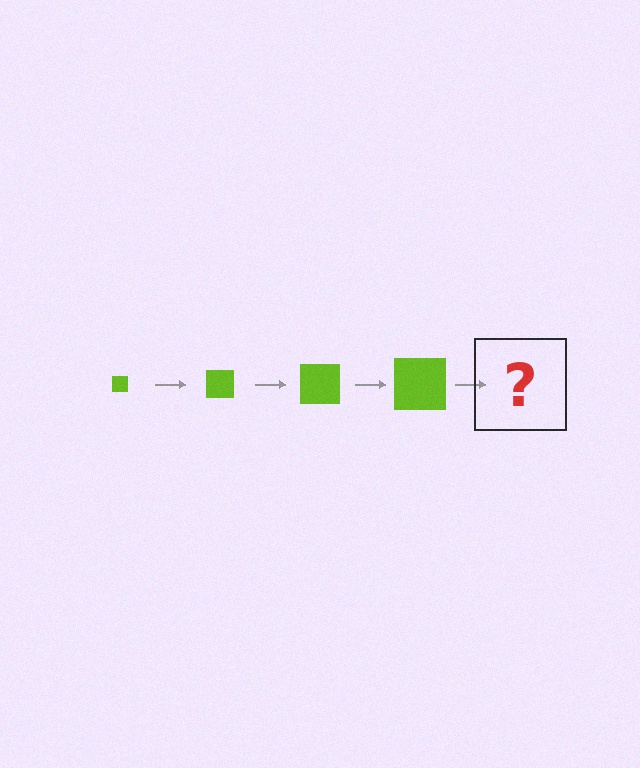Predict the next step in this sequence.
The next step is a lime square, larger than the previous one.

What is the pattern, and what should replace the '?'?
The pattern is that the square gets progressively larger each step. The '?' should be a lime square, larger than the previous one.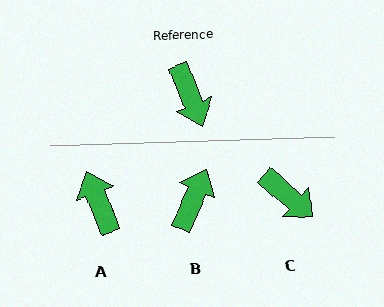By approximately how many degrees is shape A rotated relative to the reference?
Approximately 180 degrees clockwise.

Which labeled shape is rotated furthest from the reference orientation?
A, about 180 degrees away.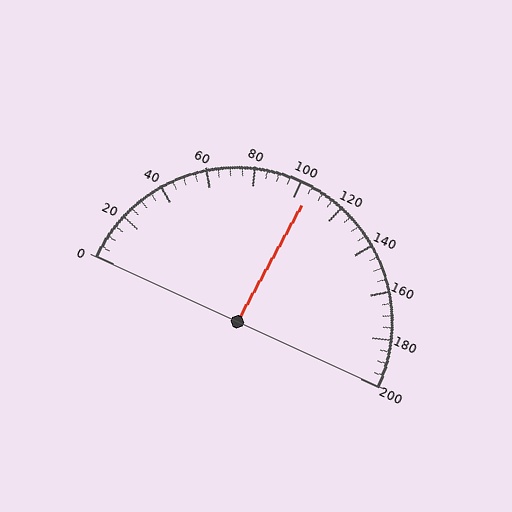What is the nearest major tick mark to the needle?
The nearest major tick mark is 100.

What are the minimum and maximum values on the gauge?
The gauge ranges from 0 to 200.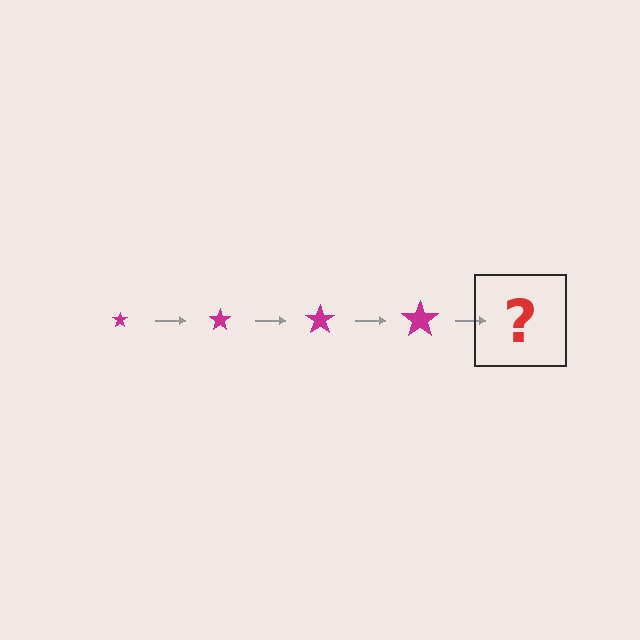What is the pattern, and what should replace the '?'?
The pattern is that the star gets progressively larger each step. The '?' should be a magenta star, larger than the previous one.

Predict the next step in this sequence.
The next step is a magenta star, larger than the previous one.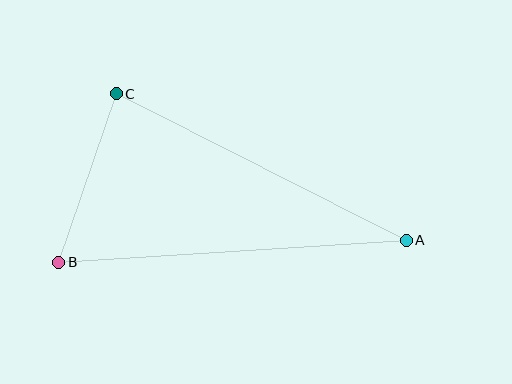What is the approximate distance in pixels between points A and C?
The distance between A and C is approximately 325 pixels.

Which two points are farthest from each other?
Points A and B are farthest from each other.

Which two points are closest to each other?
Points B and C are closest to each other.